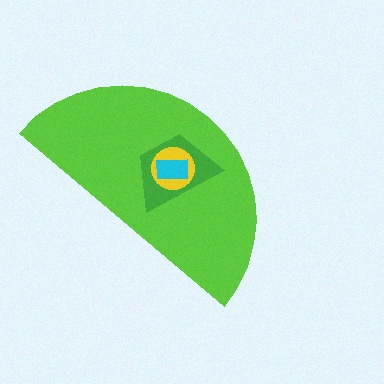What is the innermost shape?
The cyan rectangle.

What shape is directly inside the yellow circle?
The cyan rectangle.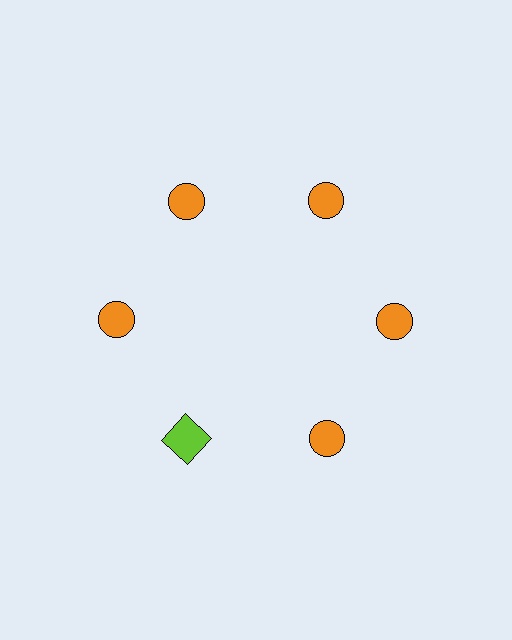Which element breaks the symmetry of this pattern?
The lime square at roughly the 7 o'clock position breaks the symmetry. All other shapes are orange circles.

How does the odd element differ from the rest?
It differs in both color (lime instead of orange) and shape (square instead of circle).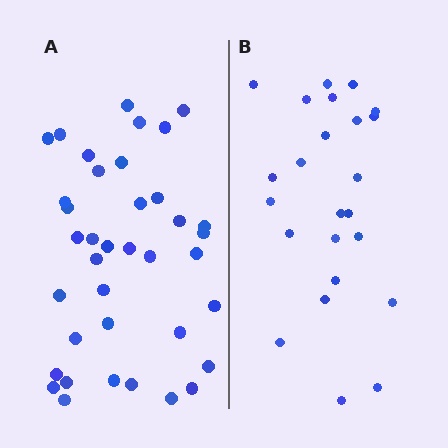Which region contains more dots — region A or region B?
Region A (the left region) has more dots.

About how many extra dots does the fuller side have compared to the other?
Region A has approximately 15 more dots than region B.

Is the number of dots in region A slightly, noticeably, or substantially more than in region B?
Region A has substantially more. The ratio is roughly 1.6 to 1.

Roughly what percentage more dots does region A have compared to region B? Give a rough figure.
About 60% more.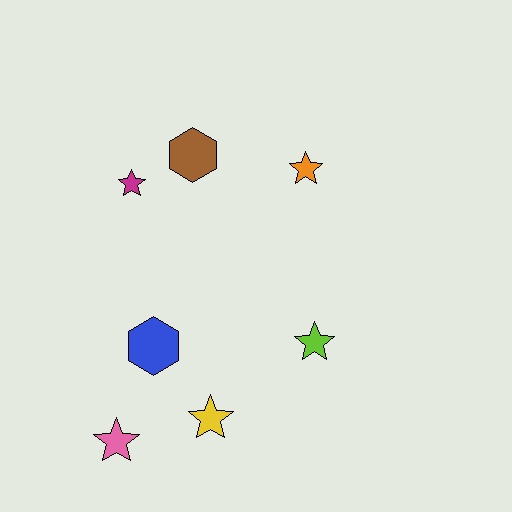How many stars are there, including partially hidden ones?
There are 5 stars.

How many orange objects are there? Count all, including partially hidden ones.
There is 1 orange object.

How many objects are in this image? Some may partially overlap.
There are 7 objects.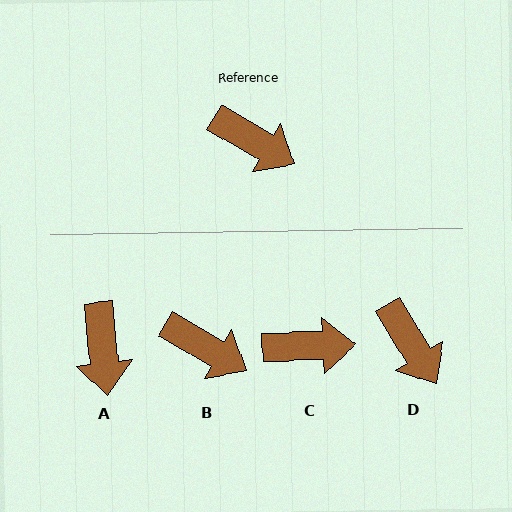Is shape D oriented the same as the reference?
No, it is off by about 28 degrees.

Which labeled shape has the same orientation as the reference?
B.